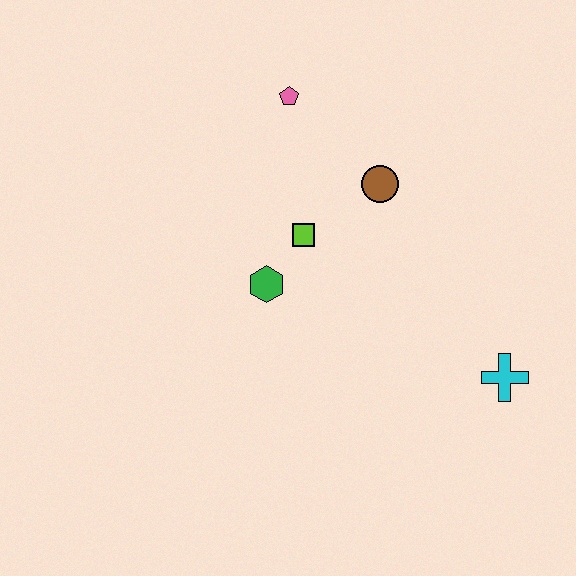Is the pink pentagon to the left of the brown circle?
Yes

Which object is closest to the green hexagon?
The lime square is closest to the green hexagon.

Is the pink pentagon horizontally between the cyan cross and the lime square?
No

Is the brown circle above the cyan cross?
Yes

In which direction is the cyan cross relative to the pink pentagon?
The cyan cross is below the pink pentagon.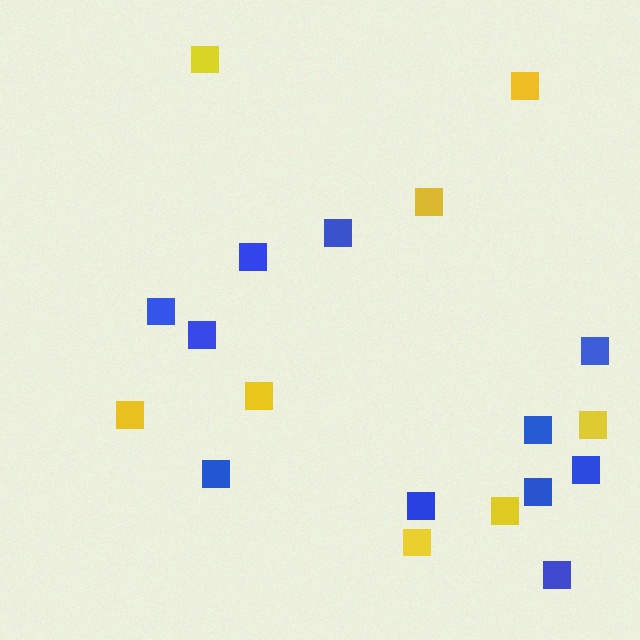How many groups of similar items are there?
There are 2 groups: one group of blue squares (11) and one group of yellow squares (8).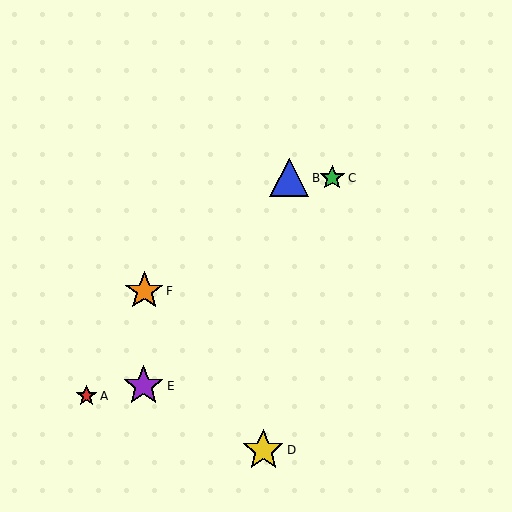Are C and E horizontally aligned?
No, C is at y≈178 and E is at y≈386.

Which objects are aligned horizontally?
Objects B, C are aligned horizontally.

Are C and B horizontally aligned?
Yes, both are at y≈178.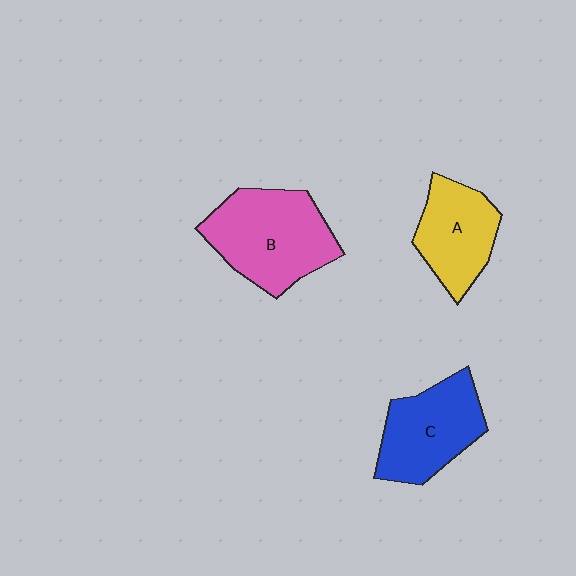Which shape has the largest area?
Shape B (pink).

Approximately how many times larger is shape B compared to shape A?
Approximately 1.4 times.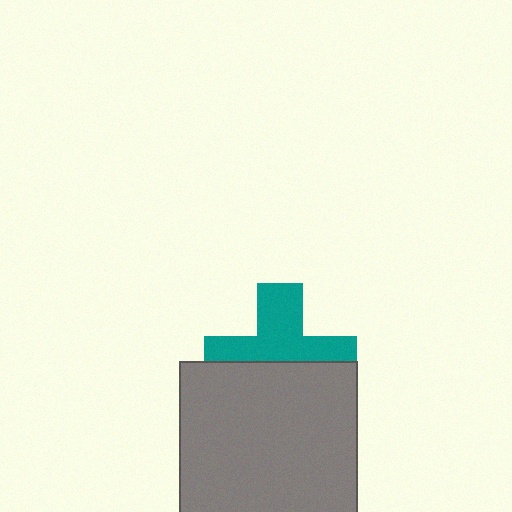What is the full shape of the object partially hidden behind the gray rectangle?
The partially hidden object is a teal cross.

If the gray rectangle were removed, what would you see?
You would see the complete teal cross.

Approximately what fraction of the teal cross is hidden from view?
Roughly 47% of the teal cross is hidden behind the gray rectangle.